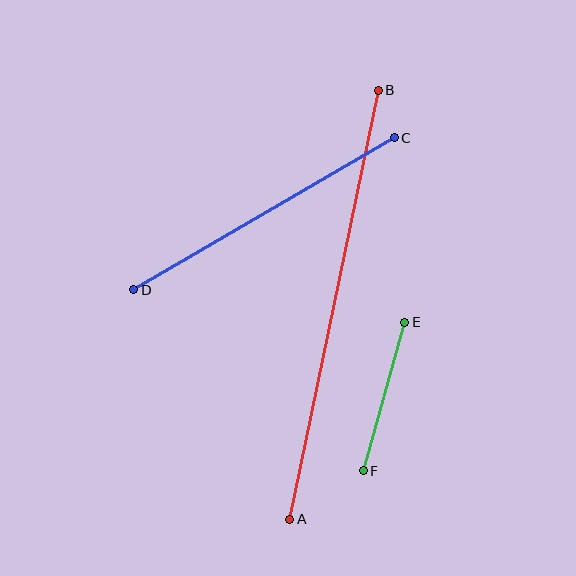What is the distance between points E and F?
The distance is approximately 154 pixels.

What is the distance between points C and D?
The distance is approximately 301 pixels.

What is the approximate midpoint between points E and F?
The midpoint is at approximately (384, 397) pixels.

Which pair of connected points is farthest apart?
Points A and B are farthest apart.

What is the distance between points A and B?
The distance is approximately 438 pixels.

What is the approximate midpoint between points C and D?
The midpoint is at approximately (264, 214) pixels.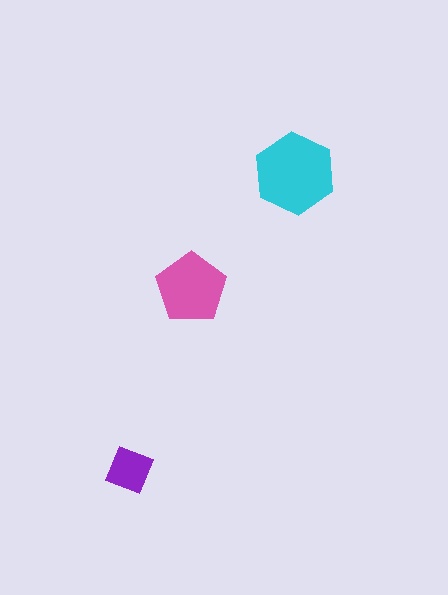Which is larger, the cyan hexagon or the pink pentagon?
The cyan hexagon.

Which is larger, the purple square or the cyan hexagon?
The cyan hexagon.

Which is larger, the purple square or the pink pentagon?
The pink pentagon.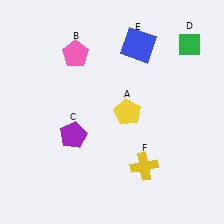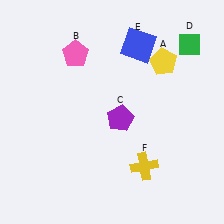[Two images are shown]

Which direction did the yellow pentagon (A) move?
The yellow pentagon (A) moved up.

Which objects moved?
The objects that moved are: the yellow pentagon (A), the purple pentagon (C).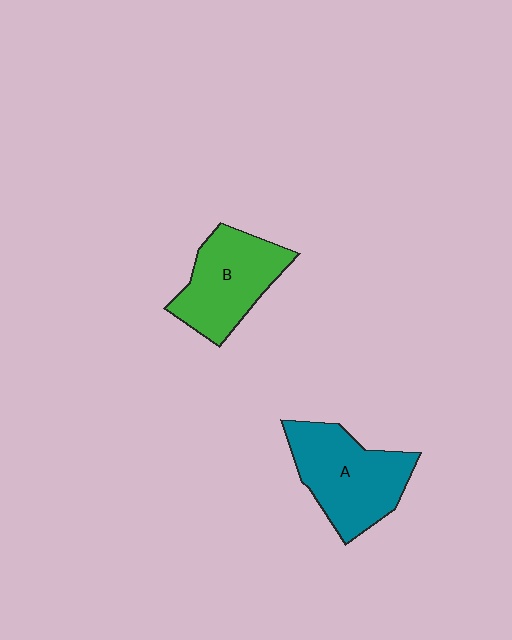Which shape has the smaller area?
Shape B (green).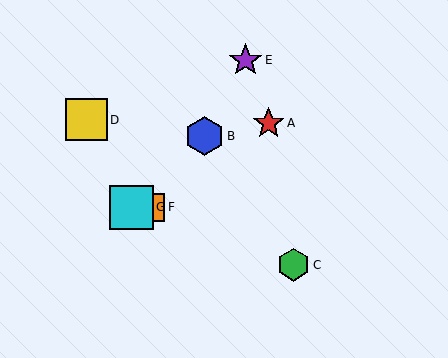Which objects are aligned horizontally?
Objects F, G are aligned horizontally.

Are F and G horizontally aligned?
Yes, both are at y≈207.